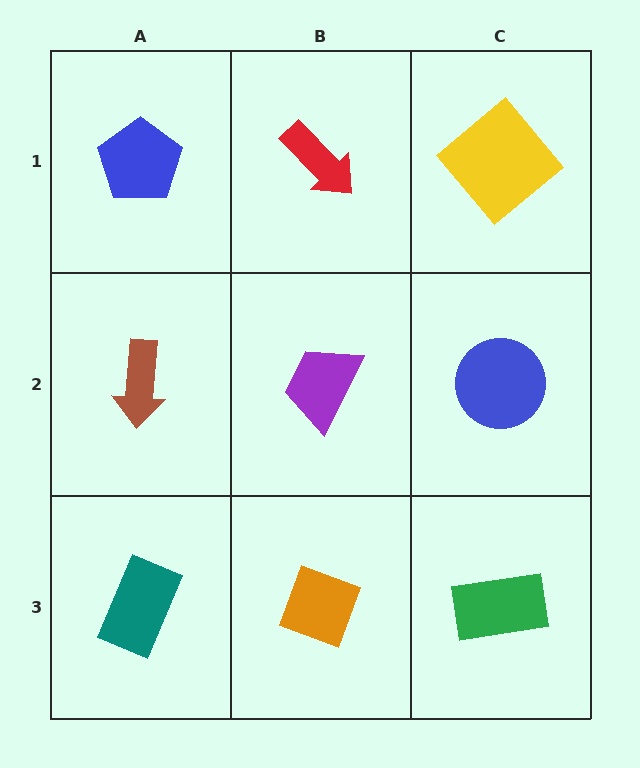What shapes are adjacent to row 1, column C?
A blue circle (row 2, column C), a red arrow (row 1, column B).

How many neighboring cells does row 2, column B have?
4.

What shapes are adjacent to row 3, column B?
A purple trapezoid (row 2, column B), a teal rectangle (row 3, column A), a green rectangle (row 3, column C).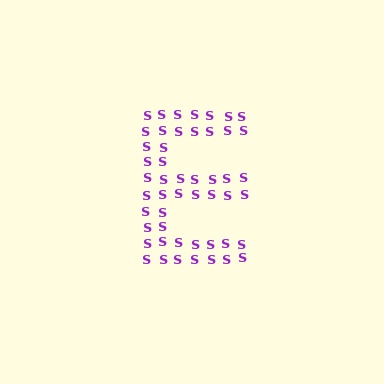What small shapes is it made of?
It is made of small letter S's.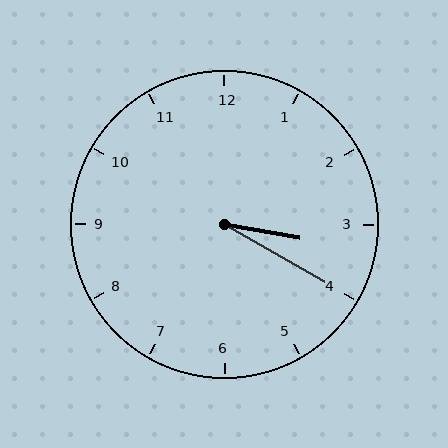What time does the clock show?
3:20.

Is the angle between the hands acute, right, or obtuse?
It is acute.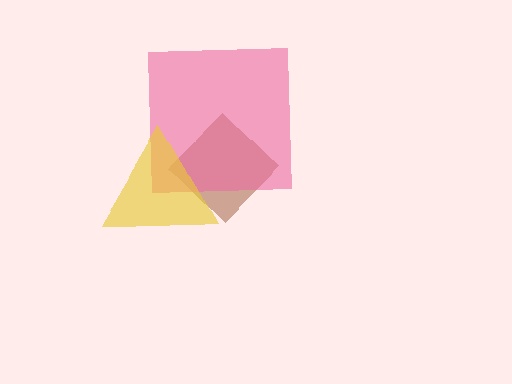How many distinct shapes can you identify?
There are 3 distinct shapes: a brown diamond, a pink square, a yellow triangle.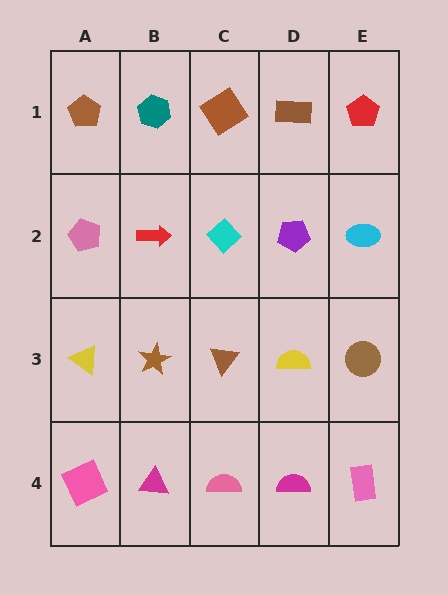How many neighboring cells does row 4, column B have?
3.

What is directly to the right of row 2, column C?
A purple pentagon.